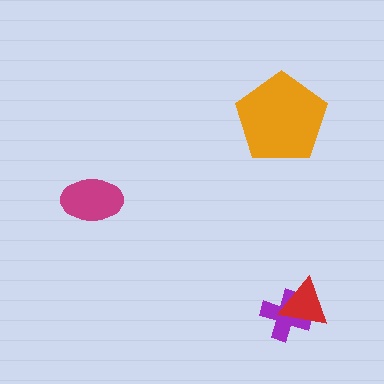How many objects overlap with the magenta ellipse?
0 objects overlap with the magenta ellipse.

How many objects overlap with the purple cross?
1 object overlaps with the purple cross.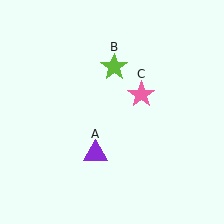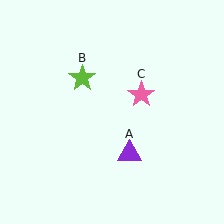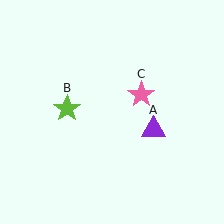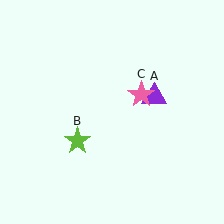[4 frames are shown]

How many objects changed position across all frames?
2 objects changed position: purple triangle (object A), lime star (object B).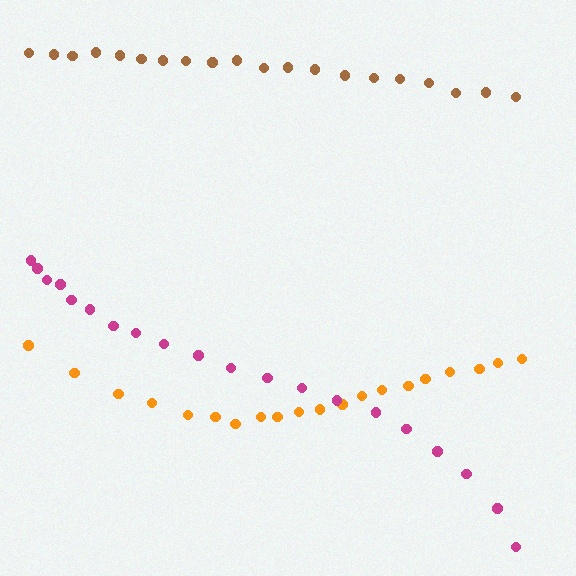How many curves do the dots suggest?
There are 3 distinct paths.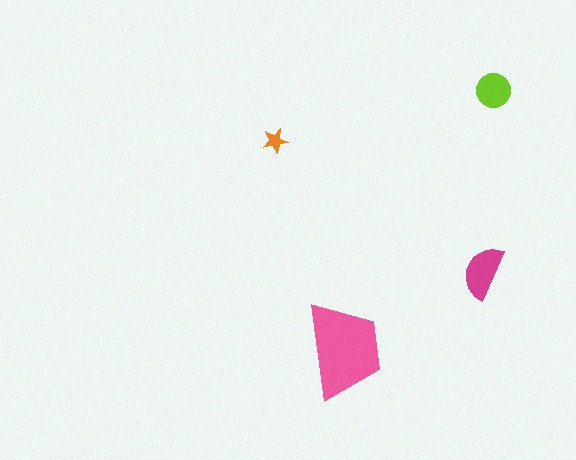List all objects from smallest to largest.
The orange star, the lime circle, the magenta semicircle, the pink trapezoid.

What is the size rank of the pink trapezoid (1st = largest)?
1st.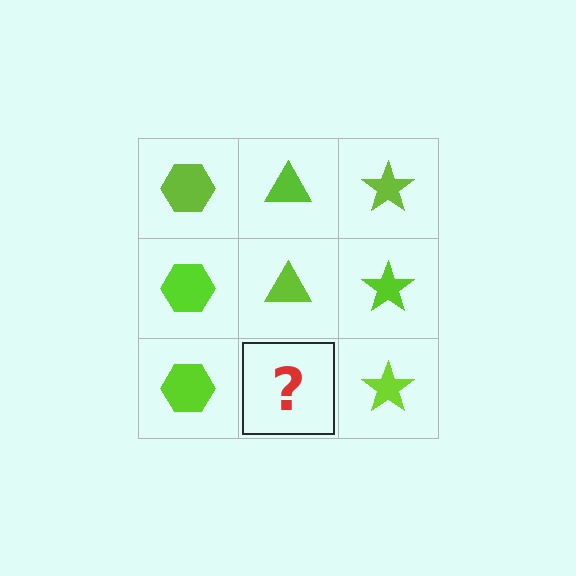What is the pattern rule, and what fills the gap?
The rule is that each column has a consistent shape. The gap should be filled with a lime triangle.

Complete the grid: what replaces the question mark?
The question mark should be replaced with a lime triangle.